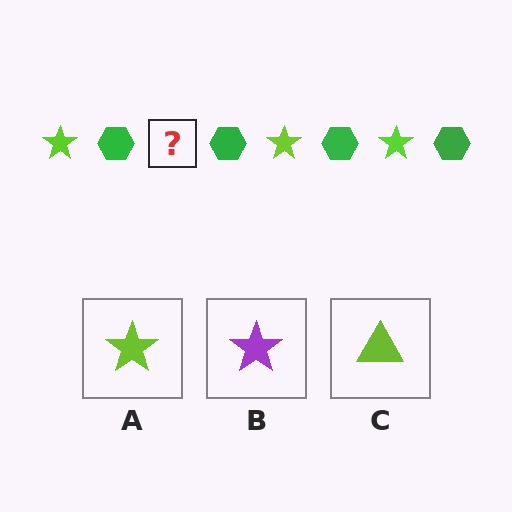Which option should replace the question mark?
Option A.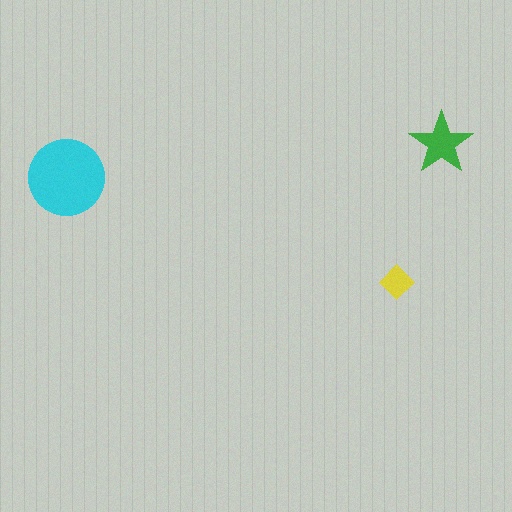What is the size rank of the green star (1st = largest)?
2nd.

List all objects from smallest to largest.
The yellow diamond, the green star, the cyan circle.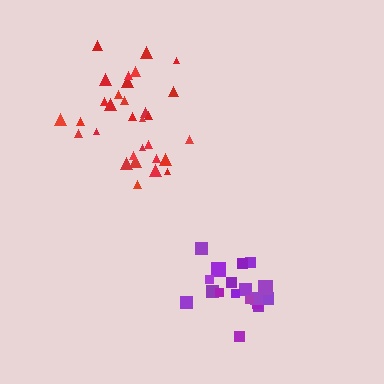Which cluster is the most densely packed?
Purple.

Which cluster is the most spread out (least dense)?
Red.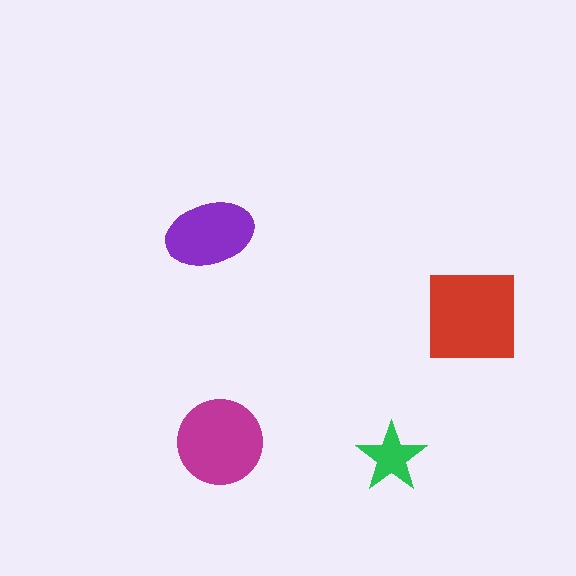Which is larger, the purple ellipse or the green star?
The purple ellipse.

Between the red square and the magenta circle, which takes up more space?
The red square.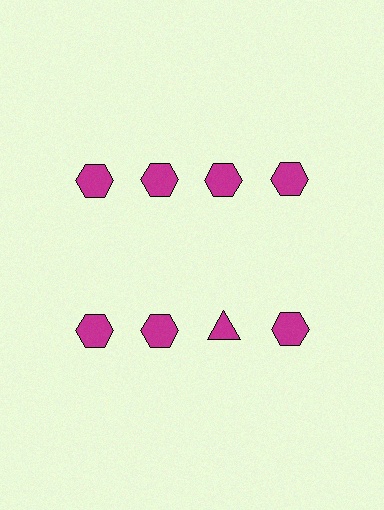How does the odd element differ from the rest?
It has a different shape: triangle instead of hexagon.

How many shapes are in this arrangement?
There are 8 shapes arranged in a grid pattern.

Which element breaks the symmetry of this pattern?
The magenta triangle in the second row, center column breaks the symmetry. All other shapes are magenta hexagons.